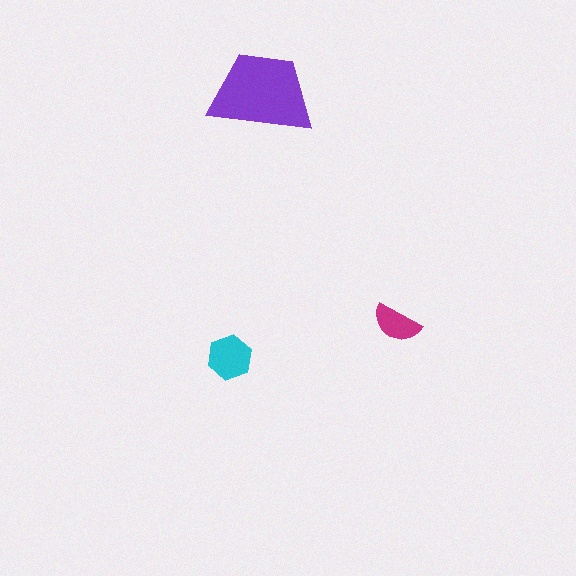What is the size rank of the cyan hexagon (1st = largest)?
2nd.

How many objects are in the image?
There are 3 objects in the image.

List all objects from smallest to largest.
The magenta semicircle, the cyan hexagon, the purple trapezoid.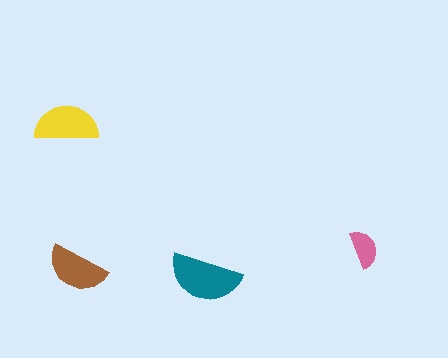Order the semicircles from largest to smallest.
the teal one, the yellow one, the brown one, the pink one.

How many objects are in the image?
There are 4 objects in the image.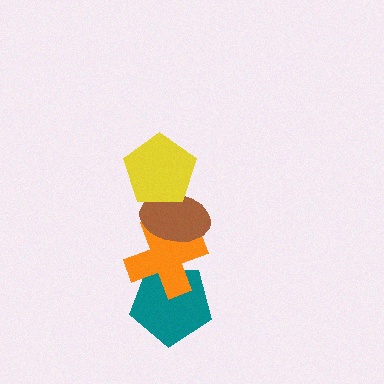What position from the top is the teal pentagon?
The teal pentagon is 4th from the top.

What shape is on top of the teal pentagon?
The orange cross is on top of the teal pentagon.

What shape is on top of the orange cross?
The brown ellipse is on top of the orange cross.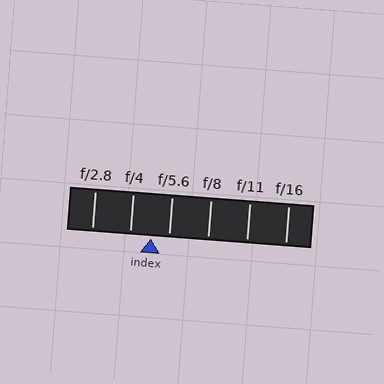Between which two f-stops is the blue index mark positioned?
The index mark is between f/4 and f/5.6.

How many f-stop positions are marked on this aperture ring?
There are 6 f-stop positions marked.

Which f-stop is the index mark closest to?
The index mark is closest to f/5.6.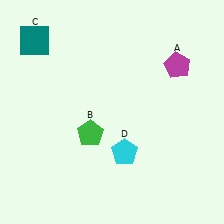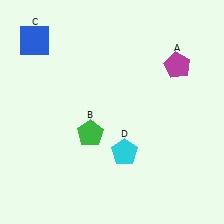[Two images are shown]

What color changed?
The square (C) changed from teal in Image 1 to blue in Image 2.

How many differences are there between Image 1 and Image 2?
There is 1 difference between the two images.